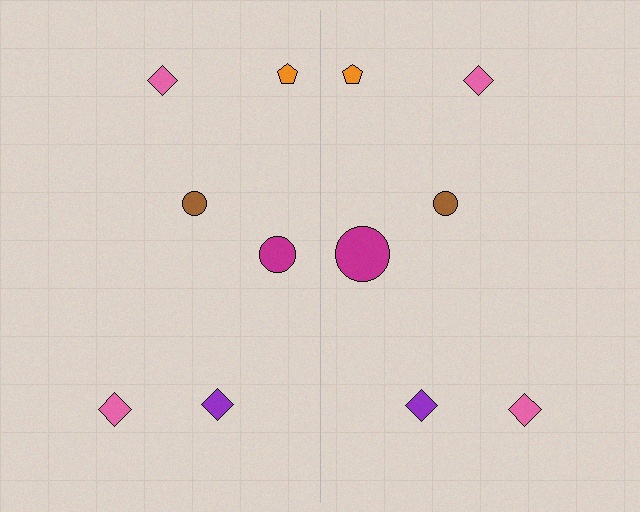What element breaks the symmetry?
The magenta circle on the right side has a different size than its mirror counterpart.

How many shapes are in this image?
There are 12 shapes in this image.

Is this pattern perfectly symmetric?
No, the pattern is not perfectly symmetric. The magenta circle on the right side has a different size than its mirror counterpart.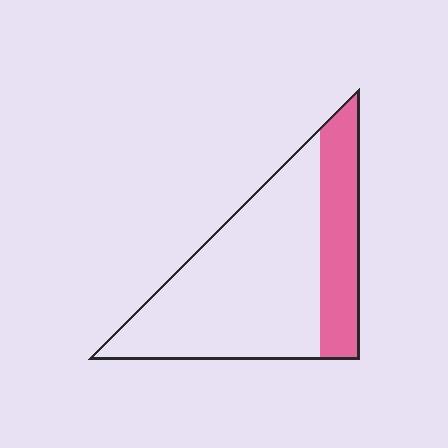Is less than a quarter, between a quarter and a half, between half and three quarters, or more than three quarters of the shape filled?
Between a quarter and a half.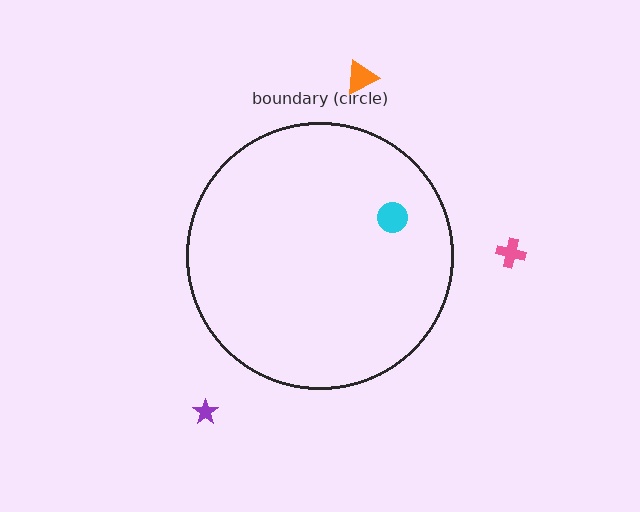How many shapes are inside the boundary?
1 inside, 3 outside.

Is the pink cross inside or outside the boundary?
Outside.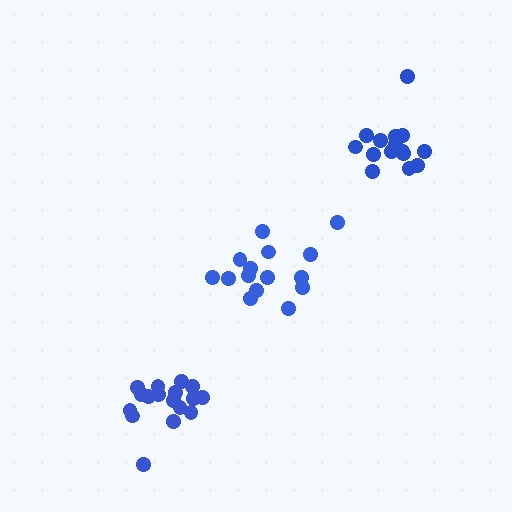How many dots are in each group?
Group 1: 15 dots, Group 2: 15 dots, Group 3: 17 dots (47 total).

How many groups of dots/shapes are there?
There are 3 groups.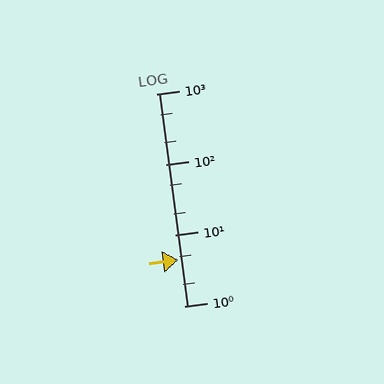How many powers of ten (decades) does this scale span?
The scale spans 3 decades, from 1 to 1000.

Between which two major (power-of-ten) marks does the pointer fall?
The pointer is between 1 and 10.